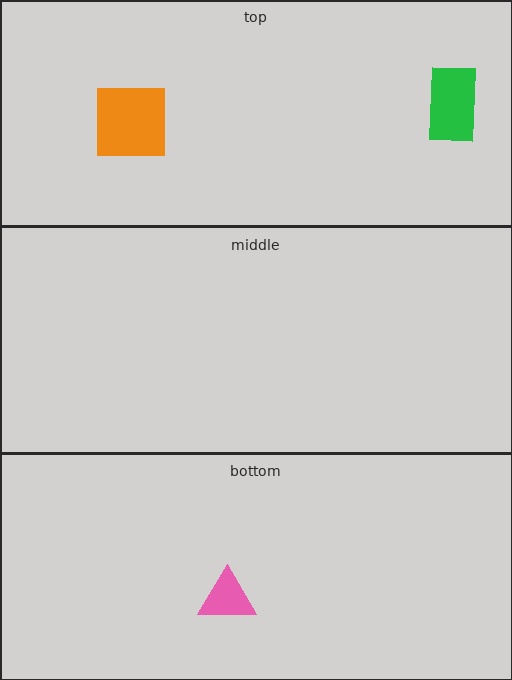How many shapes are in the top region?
2.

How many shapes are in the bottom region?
1.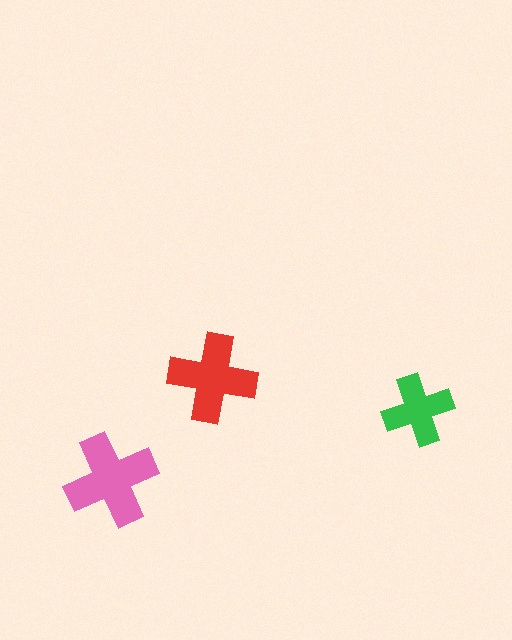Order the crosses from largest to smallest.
the pink one, the red one, the green one.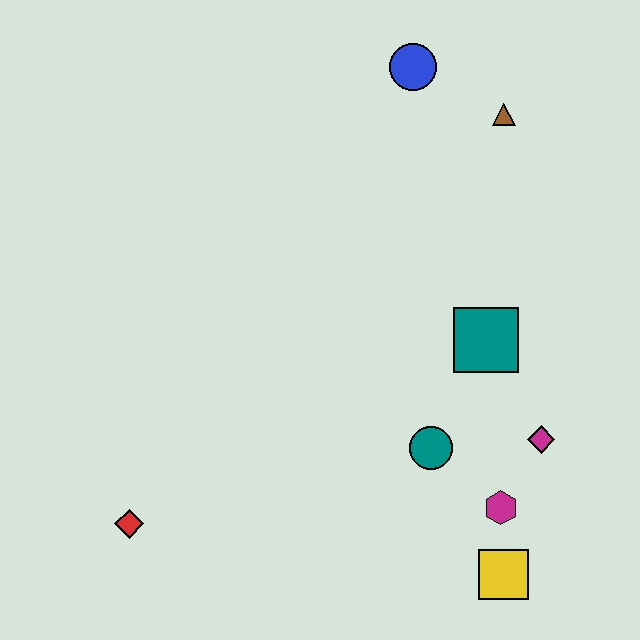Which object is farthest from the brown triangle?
The red diamond is farthest from the brown triangle.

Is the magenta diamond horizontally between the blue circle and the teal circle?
No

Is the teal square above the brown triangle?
No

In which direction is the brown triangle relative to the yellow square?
The brown triangle is above the yellow square.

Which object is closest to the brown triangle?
The blue circle is closest to the brown triangle.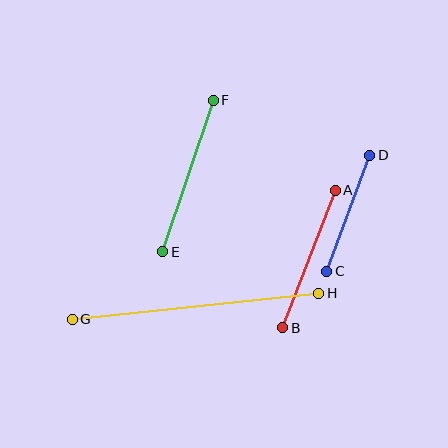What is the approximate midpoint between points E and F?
The midpoint is at approximately (188, 176) pixels.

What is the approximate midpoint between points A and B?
The midpoint is at approximately (309, 259) pixels.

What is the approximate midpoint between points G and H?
The midpoint is at approximately (195, 306) pixels.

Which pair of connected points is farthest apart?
Points G and H are farthest apart.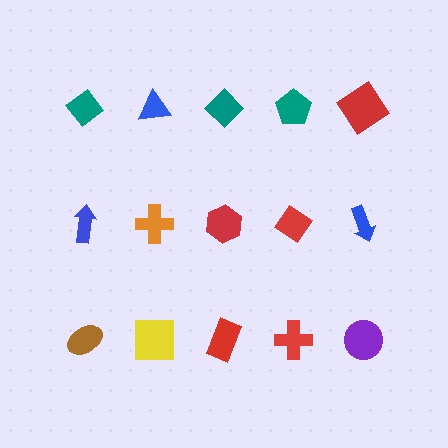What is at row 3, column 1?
A brown ellipse.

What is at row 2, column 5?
A blue arrow.